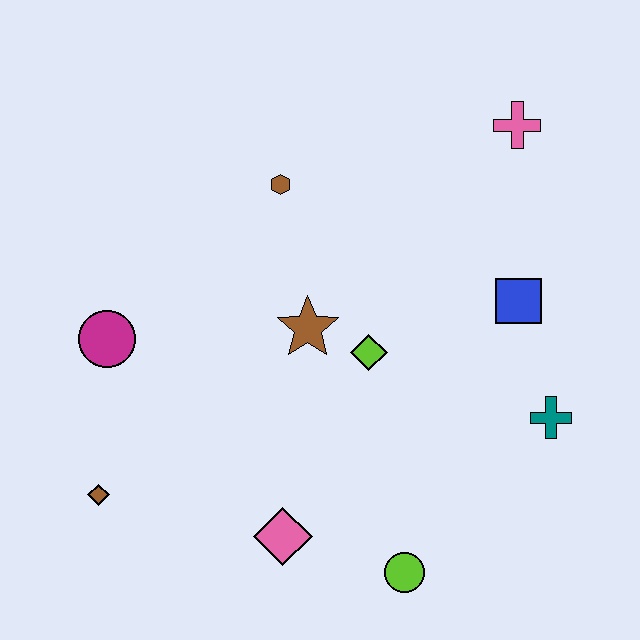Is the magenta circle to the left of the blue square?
Yes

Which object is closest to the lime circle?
The pink diamond is closest to the lime circle.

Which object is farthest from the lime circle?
The pink cross is farthest from the lime circle.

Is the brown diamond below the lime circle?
No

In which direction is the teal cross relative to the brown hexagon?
The teal cross is to the right of the brown hexagon.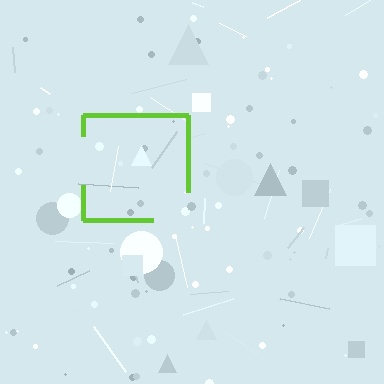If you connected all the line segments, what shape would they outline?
They would outline a square.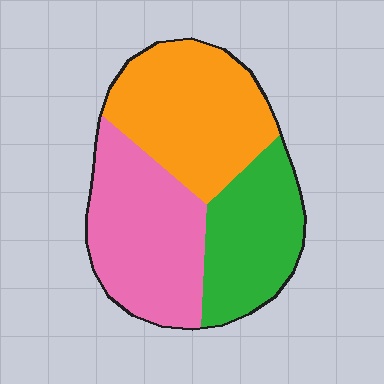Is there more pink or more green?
Pink.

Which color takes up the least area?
Green, at roughly 25%.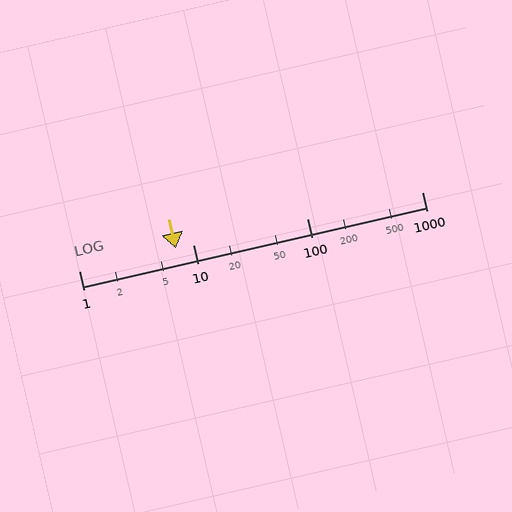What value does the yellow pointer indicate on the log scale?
The pointer indicates approximately 7.1.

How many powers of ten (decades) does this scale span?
The scale spans 3 decades, from 1 to 1000.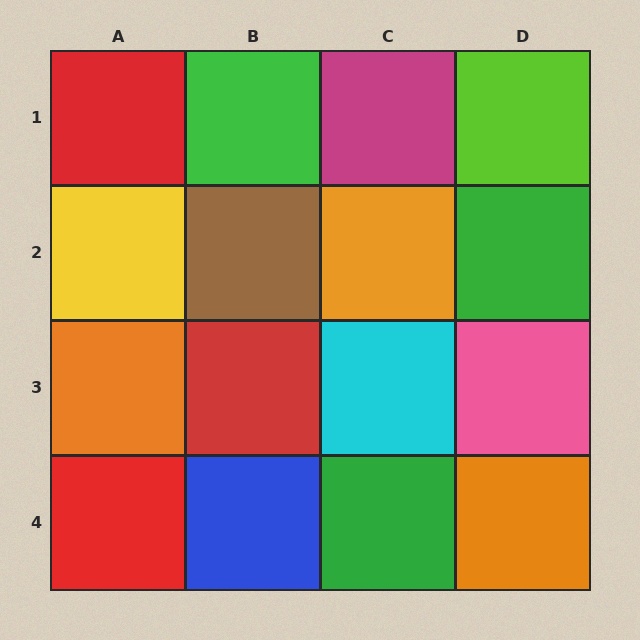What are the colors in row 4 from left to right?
Red, blue, green, orange.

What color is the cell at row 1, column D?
Lime.